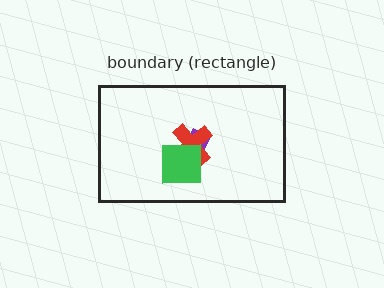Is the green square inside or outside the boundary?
Inside.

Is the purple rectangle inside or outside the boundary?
Inside.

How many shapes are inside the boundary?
3 inside, 0 outside.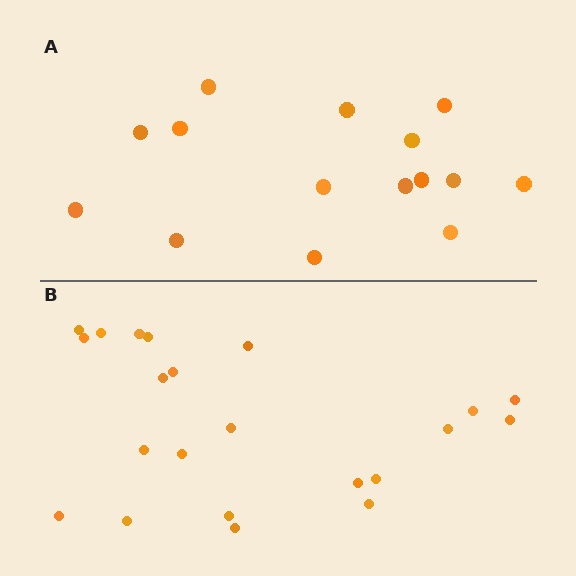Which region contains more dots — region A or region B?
Region B (the bottom region) has more dots.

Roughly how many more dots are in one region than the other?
Region B has roughly 8 or so more dots than region A.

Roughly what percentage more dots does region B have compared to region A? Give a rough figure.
About 45% more.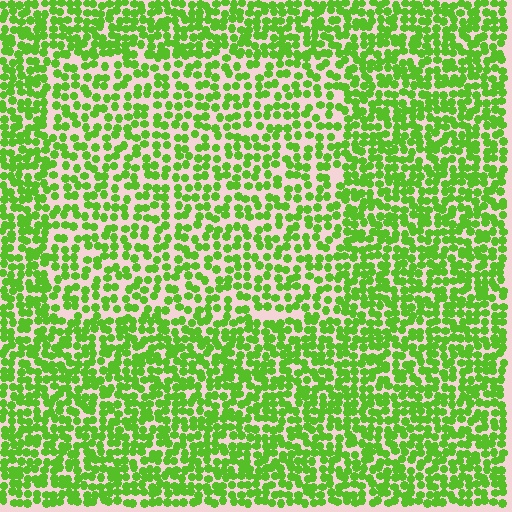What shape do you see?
I see a rectangle.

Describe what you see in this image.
The image contains small lime elements arranged at two different densities. A rectangle-shaped region is visible where the elements are less densely packed than the surrounding area.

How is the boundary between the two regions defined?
The boundary is defined by a change in element density (approximately 1.5x ratio). All elements are the same color, size, and shape.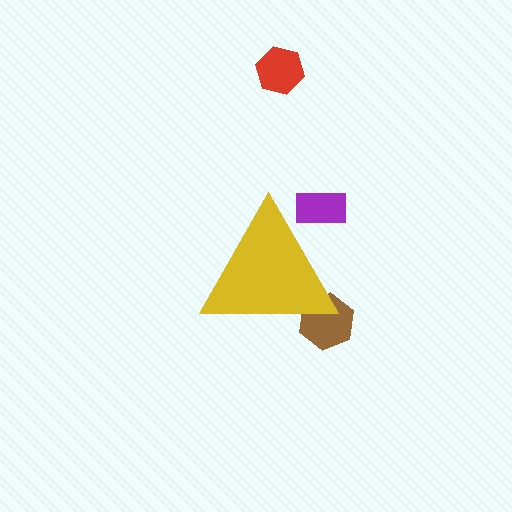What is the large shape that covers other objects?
A yellow triangle.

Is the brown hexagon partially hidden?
Yes, the brown hexagon is partially hidden behind the yellow triangle.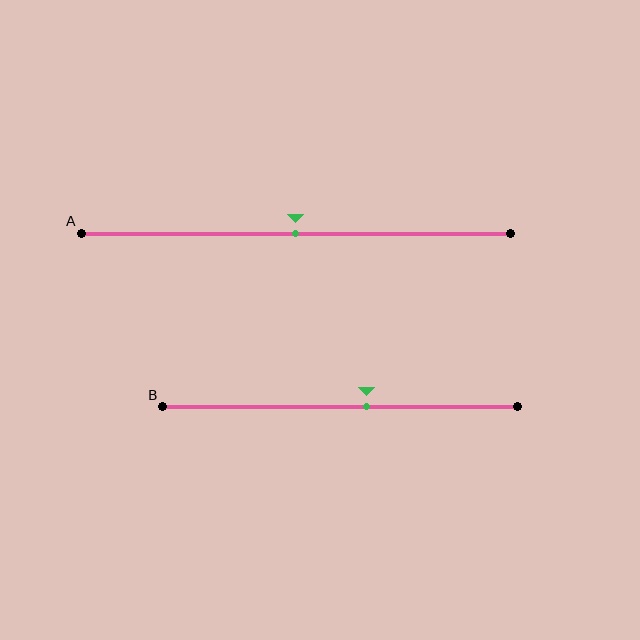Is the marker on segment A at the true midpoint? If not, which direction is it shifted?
Yes, the marker on segment A is at the true midpoint.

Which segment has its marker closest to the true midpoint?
Segment A has its marker closest to the true midpoint.